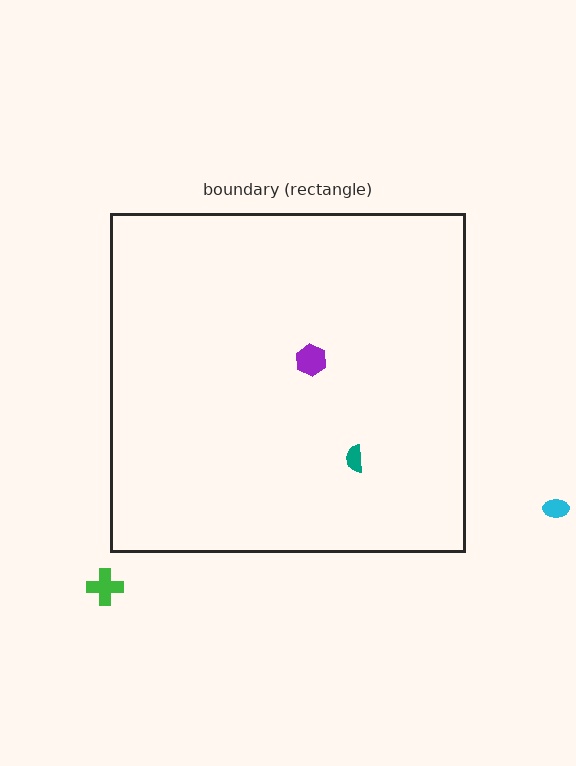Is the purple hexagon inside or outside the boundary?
Inside.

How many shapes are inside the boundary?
2 inside, 2 outside.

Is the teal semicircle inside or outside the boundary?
Inside.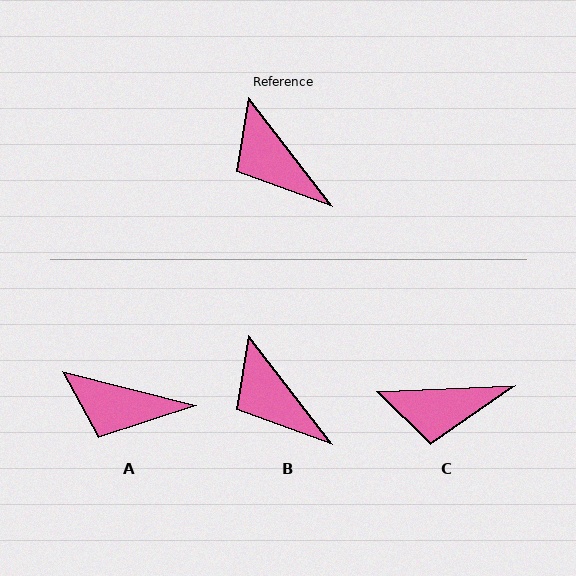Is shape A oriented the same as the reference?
No, it is off by about 38 degrees.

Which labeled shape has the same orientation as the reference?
B.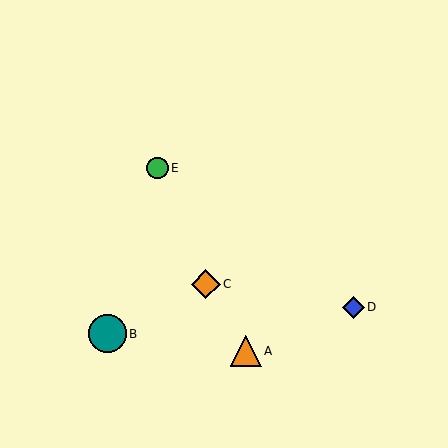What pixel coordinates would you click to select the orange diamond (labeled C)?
Click at (206, 284) to select the orange diamond C.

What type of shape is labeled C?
Shape C is an orange diamond.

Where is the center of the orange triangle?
The center of the orange triangle is at (246, 351).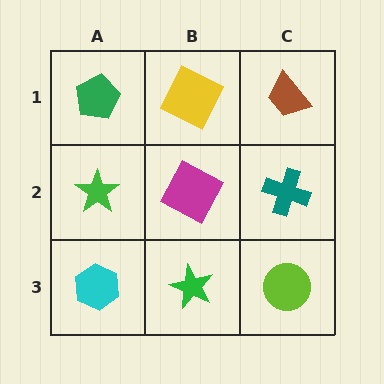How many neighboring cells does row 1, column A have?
2.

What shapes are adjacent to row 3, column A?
A green star (row 2, column A), a green star (row 3, column B).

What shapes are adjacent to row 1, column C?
A teal cross (row 2, column C), a yellow square (row 1, column B).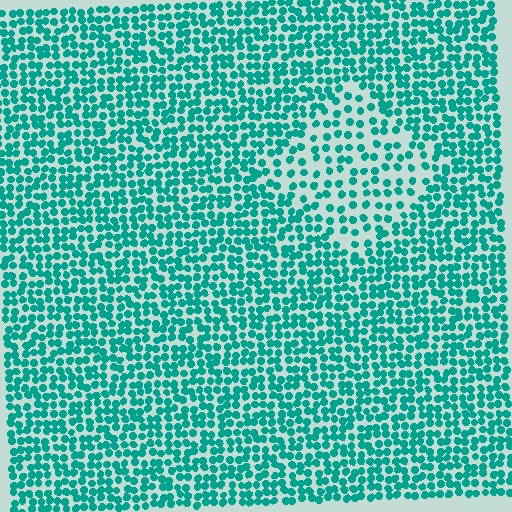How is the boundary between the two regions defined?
The boundary is defined by a change in element density (approximately 1.9x ratio). All elements are the same color, size, and shape.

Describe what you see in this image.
The image contains small teal elements arranged at two different densities. A diamond-shaped region is visible where the elements are less densely packed than the surrounding area.